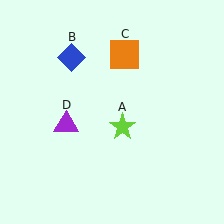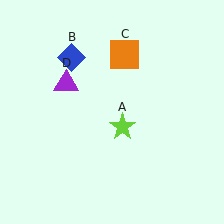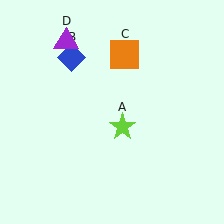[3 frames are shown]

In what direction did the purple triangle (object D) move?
The purple triangle (object D) moved up.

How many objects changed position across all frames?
1 object changed position: purple triangle (object D).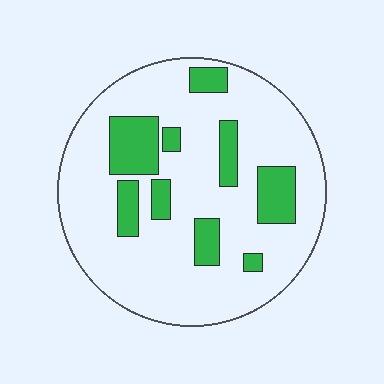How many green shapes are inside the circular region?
9.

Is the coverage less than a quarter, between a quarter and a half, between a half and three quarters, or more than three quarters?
Less than a quarter.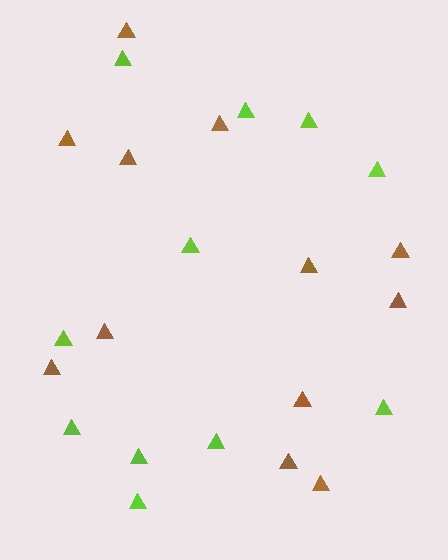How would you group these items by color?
There are 2 groups: one group of lime triangles (11) and one group of brown triangles (12).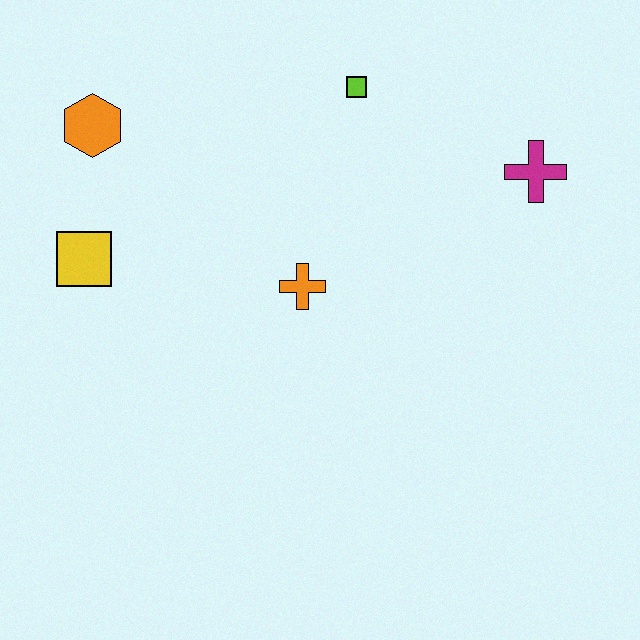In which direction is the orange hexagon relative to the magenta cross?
The orange hexagon is to the left of the magenta cross.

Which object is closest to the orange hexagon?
The yellow square is closest to the orange hexagon.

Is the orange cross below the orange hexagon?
Yes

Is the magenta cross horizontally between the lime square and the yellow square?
No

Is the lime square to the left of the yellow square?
No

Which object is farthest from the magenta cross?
The yellow square is farthest from the magenta cross.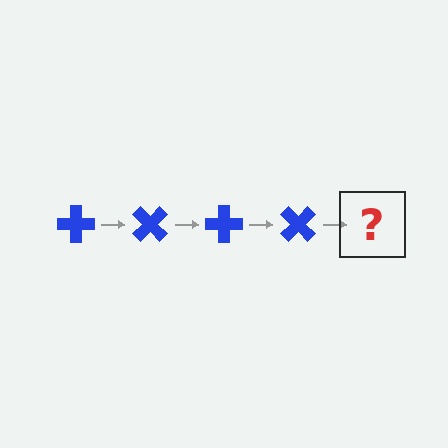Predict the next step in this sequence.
The next step is a blue cross rotated 180 degrees.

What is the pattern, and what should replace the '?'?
The pattern is that the cross rotates 45 degrees each step. The '?' should be a blue cross rotated 180 degrees.